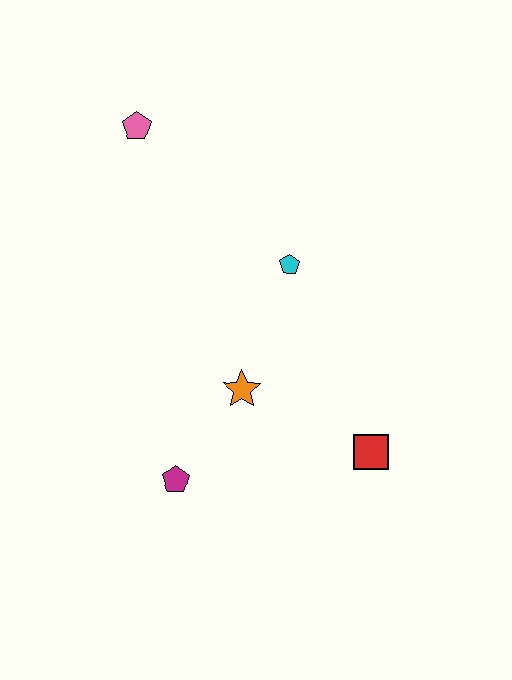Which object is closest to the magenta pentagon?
The orange star is closest to the magenta pentagon.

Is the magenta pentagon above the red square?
No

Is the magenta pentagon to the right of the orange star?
No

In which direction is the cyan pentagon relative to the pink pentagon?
The cyan pentagon is to the right of the pink pentagon.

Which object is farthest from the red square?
The pink pentagon is farthest from the red square.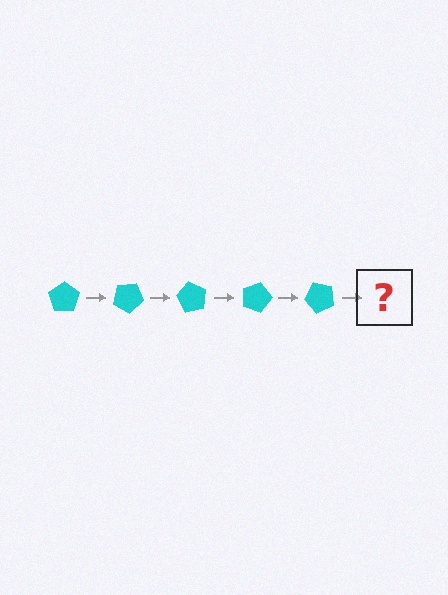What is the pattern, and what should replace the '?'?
The pattern is that the pentagon rotates 30 degrees each step. The '?' should be a cyan pentagon rotated 150 degrees.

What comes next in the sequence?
The next element should be a cyan pentagon rotated 150 degrees.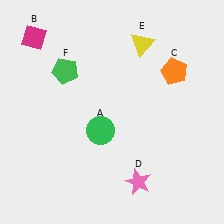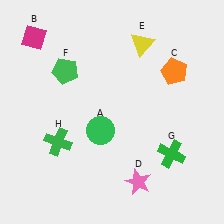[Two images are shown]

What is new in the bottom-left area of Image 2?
A green cross (H) was added in the bottom-left area of Image 2.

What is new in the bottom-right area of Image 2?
A green cross (G) was added in the bottom-right area of Image 2.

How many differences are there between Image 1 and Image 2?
There are 2 differences between the two images.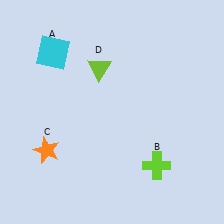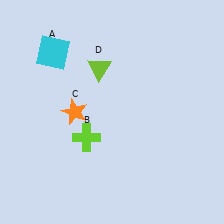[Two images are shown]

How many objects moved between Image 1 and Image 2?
2 objects moved between the two images.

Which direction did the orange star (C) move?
The orange star (C) moved up.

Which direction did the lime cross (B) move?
The lime cross (B) moved left.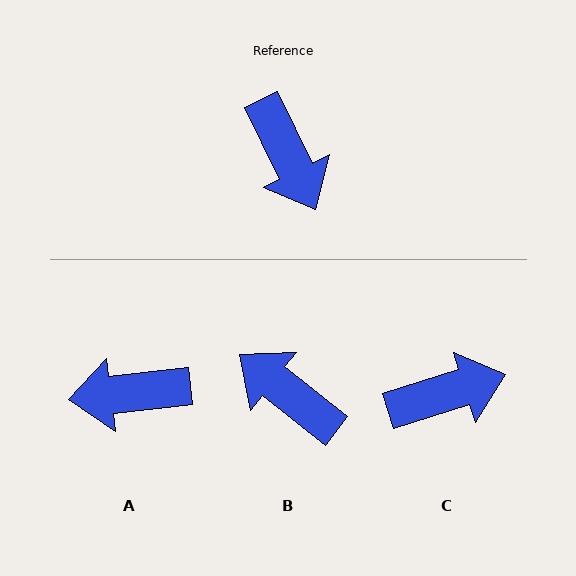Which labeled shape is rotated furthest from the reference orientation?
B, about 154 degrees away.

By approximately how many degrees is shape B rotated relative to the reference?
Approximately 154 degrees clockwise.